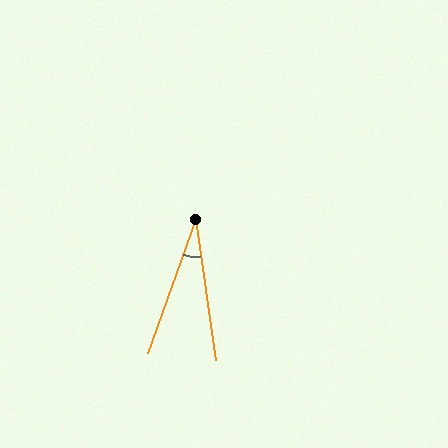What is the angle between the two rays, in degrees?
Approximately 28 degrees.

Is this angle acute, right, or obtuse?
It is acute.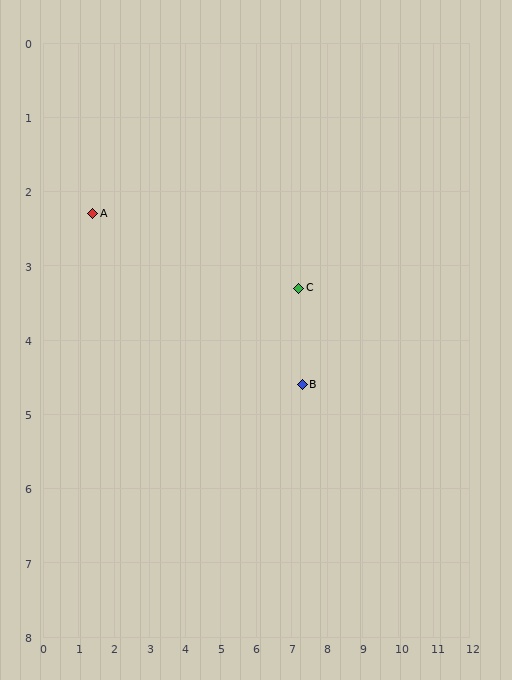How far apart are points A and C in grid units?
Points A and C are about 5.9 grid units apart.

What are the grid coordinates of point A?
Point A is at approximately (1.4, 2.3).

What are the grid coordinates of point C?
Point C is at approximately (7.2, 3.3).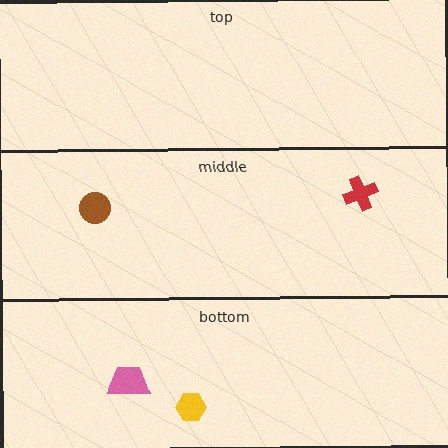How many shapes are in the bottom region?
2.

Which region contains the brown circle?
The middle region.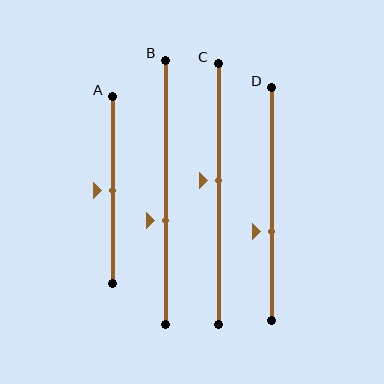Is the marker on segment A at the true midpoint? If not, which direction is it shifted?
Yes, the marker on segment A is at the true midpoint.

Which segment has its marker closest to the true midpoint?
Segment A has its marker closest to the true midpoint.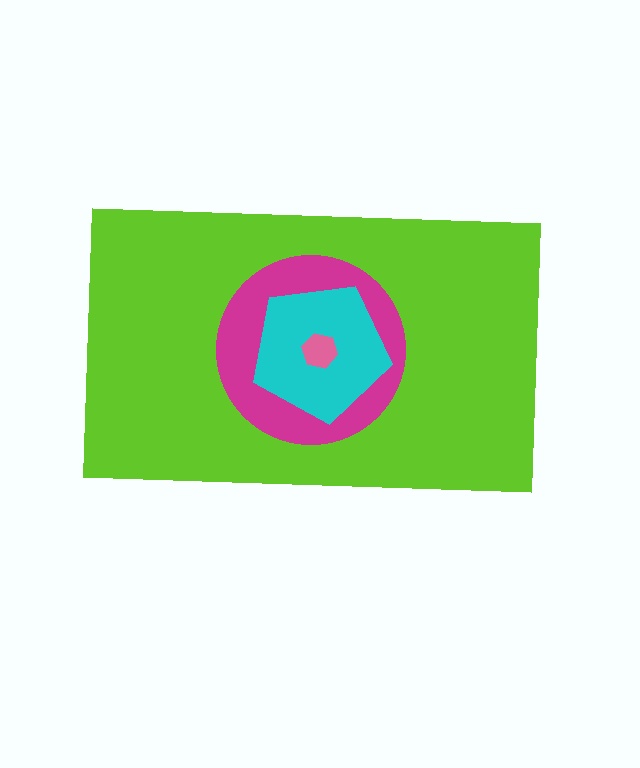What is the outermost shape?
The lime rectangle.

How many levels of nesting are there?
4.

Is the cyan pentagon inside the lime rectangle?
Yes.